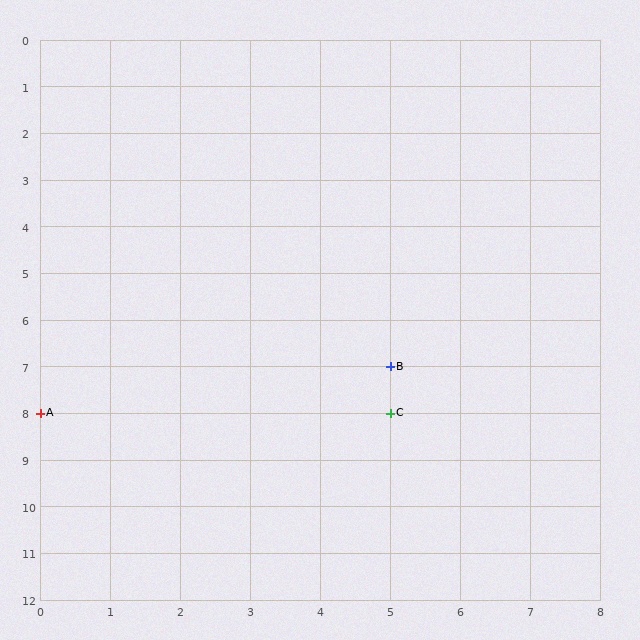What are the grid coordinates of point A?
Point A is at grid coordinates (0, 8).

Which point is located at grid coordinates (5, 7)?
Point B is at (5, 7).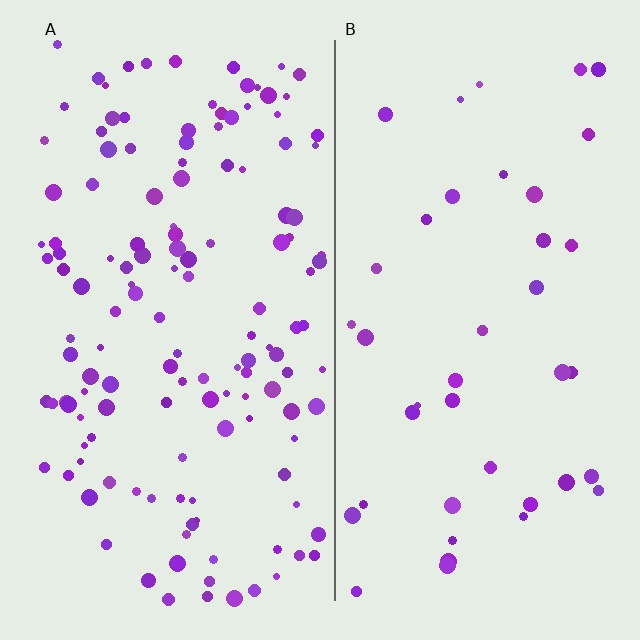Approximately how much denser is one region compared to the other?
Approximately 3.4× — region A over region B.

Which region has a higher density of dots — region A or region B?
A (the left).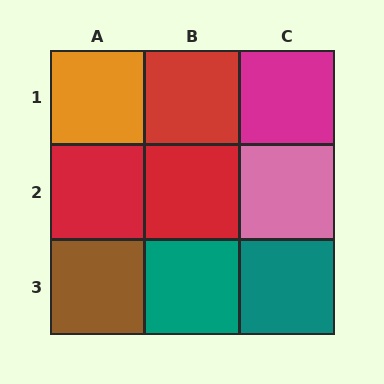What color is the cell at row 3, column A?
Brown.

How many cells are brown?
1 cell is brown.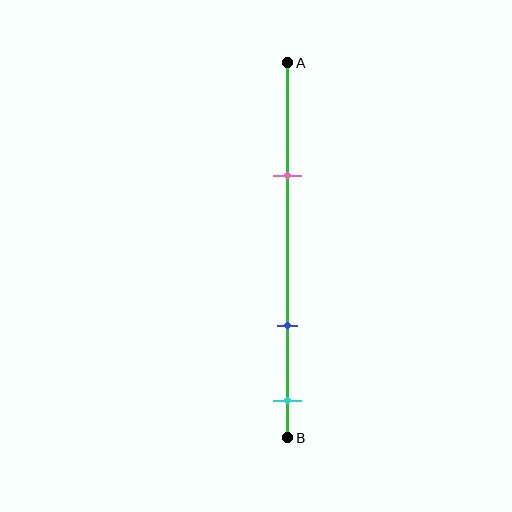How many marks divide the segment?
There are 3 marks dividing the segment.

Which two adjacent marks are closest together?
The blue and cyan marks are the closest adjacent pair.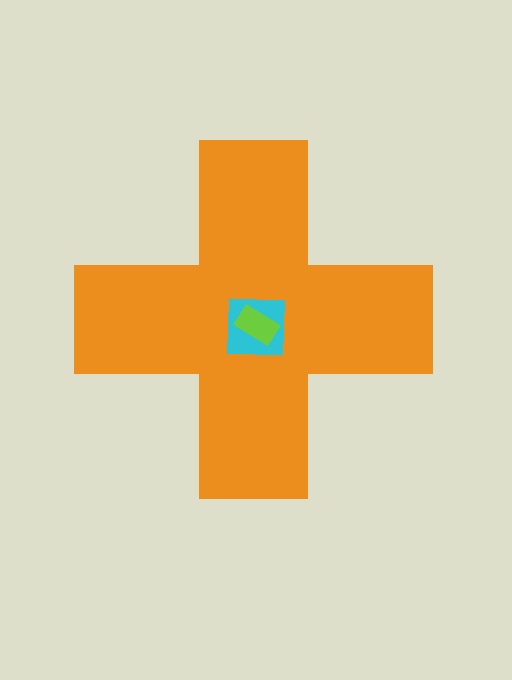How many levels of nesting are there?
3.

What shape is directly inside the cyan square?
The lime rectangle.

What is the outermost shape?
The orange cross.